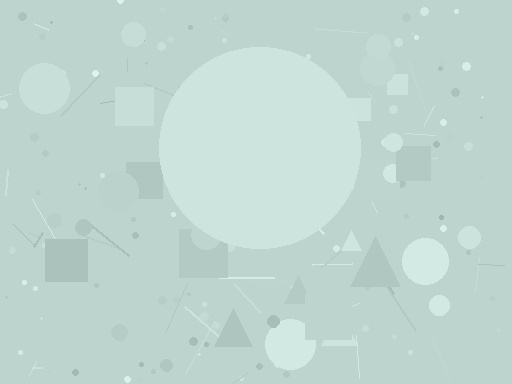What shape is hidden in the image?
A circle is hidden in the image.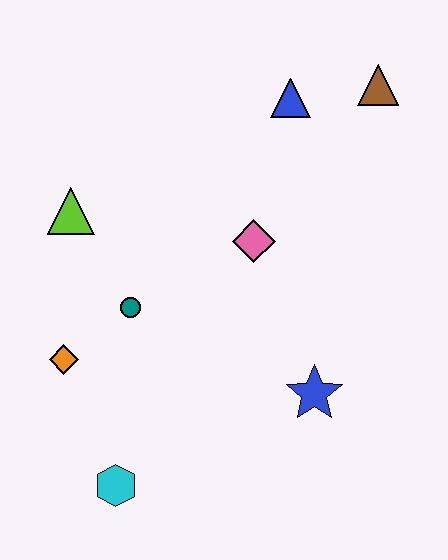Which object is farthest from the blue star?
The brown triangle is farthest from the blue star.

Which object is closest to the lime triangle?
The teal circle is closest to the lime triangle.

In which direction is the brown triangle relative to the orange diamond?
The brown triangle is to the right of the orange diamond.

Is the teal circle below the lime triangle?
Yes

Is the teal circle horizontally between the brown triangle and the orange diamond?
Yes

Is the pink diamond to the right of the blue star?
No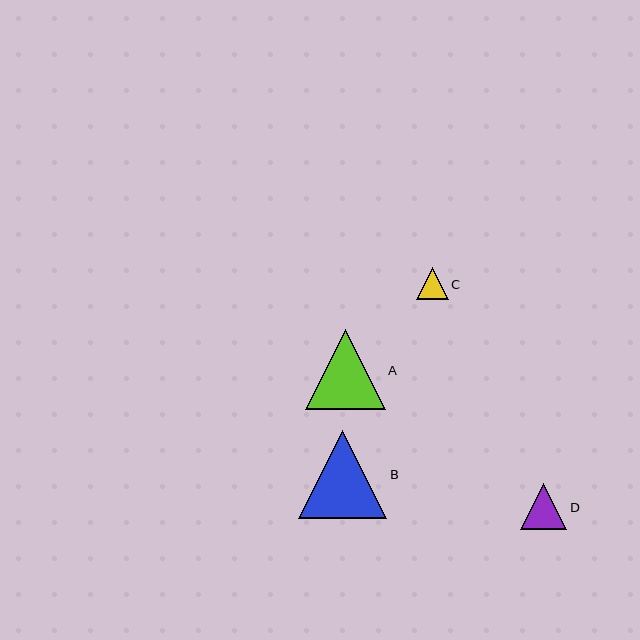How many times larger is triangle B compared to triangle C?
Triangle B is approximately 2.8 times the size of triangle C.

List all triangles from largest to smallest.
From largest to smallest: B, A, D, C.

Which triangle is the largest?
Triangle B is the largest with a size of approximately 89 pixels.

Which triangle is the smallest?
Triangle C is the smallest with a size of approximately 32 pixels.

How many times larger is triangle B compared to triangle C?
Triangle B is approximately 2.8 times the size of triangle C.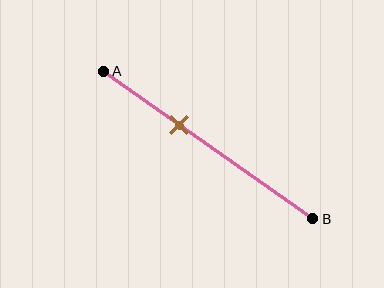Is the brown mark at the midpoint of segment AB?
No, the mark is at about 35% from A, not at the 50% midpoint.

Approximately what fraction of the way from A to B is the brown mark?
The brown mark is approximately 35% of the way from A to B.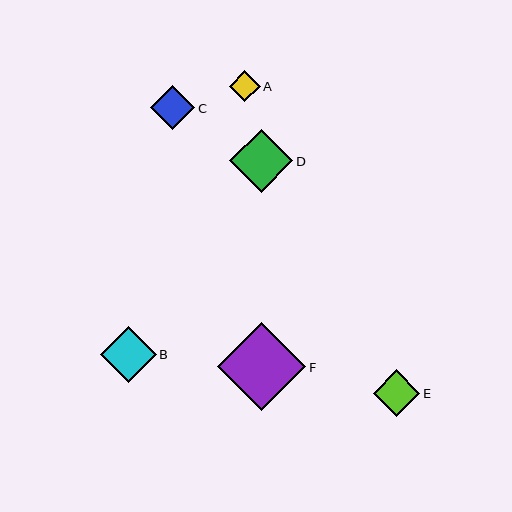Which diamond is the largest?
Diamond F is the largest with a size of approximately 88 pixels.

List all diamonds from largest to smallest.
From largest to smallest: F, D, B, E, C, A.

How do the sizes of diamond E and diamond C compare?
Diamond E and diamond C are approximately the same size.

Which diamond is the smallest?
Diamond A is the smallest with a size of approximately 31 pixels.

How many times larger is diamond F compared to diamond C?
Diamond F is approximately 2.0 times the size of diamond C.